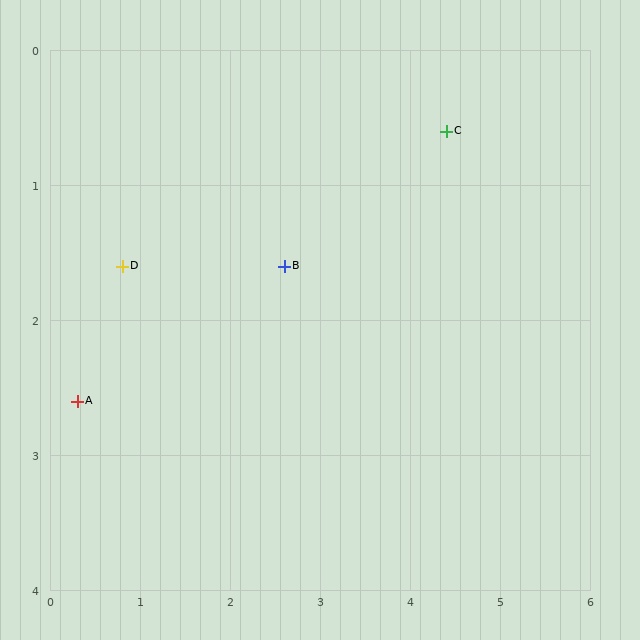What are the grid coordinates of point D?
Point D is at approximately (0.8, 1.6).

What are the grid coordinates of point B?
Point B is at approximately (2.6, 1.6).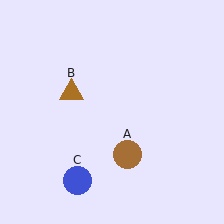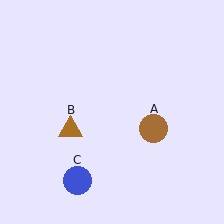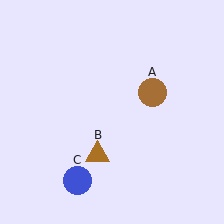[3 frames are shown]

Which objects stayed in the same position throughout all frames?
Blue circle (object C) remained stationary.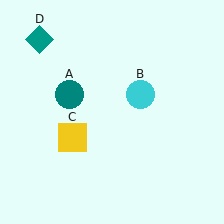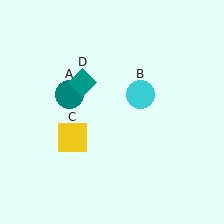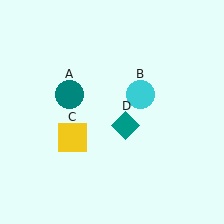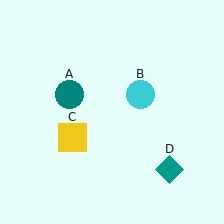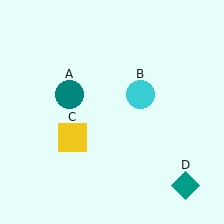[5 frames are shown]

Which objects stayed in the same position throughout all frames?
Teal circle (object A) and cyan circle (object B) and yellow square (object C) remained stationary.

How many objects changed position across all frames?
1 object changed position: teal diamond (object D).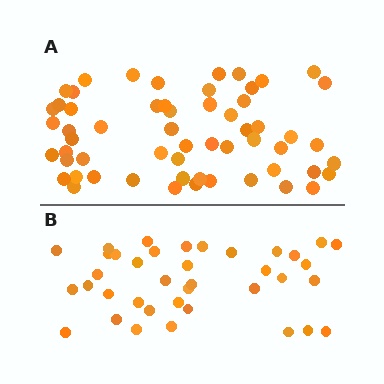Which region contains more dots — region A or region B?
Region A (the top region) has more dots.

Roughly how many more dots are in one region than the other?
Region A has approximately 20 more dots than region B.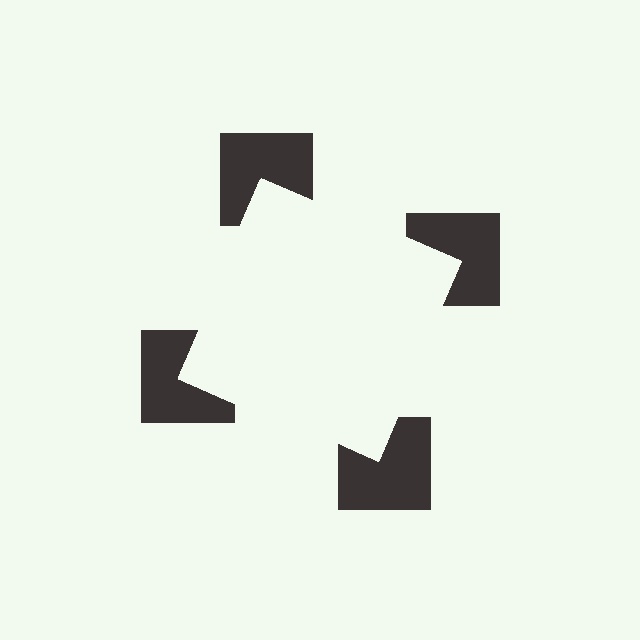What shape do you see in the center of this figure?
An illusory square — its edges are inferred from the aligned wedge cuts in the notched squares, not physically drawn.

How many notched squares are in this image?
There are 4 — one at each vertex of the illusory square.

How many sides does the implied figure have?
4 sides.